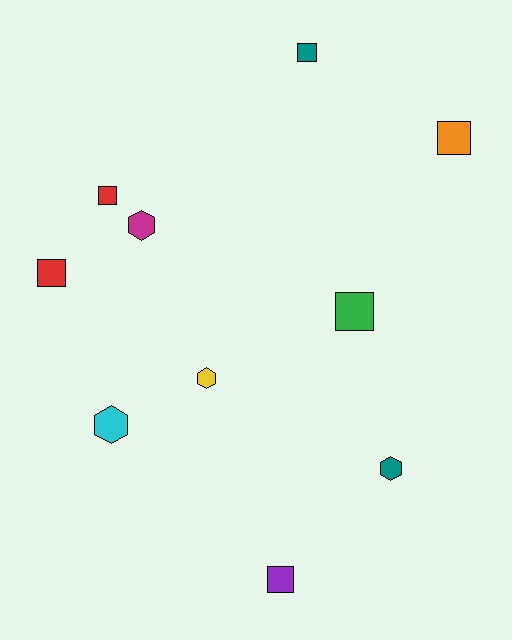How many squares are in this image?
There are 6 squares.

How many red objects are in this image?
There are 2 red objects.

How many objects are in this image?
There are 10 objects.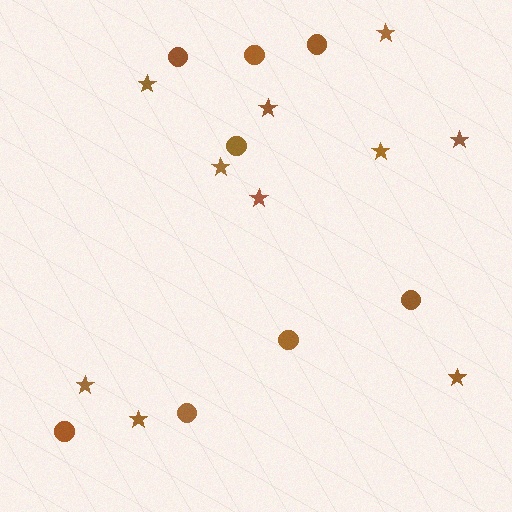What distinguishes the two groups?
There are 2 groups: one group of stars (10) and one group of circles (8).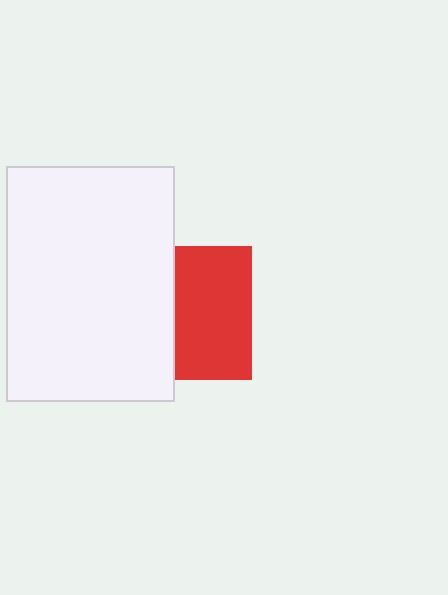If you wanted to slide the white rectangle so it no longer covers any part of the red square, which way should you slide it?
Slide it left — that is the most direct way to separate the two shapes.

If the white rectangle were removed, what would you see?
You would see the complete red square.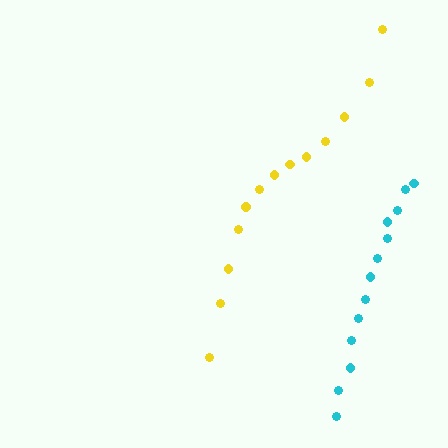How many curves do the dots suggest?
There are 2 distinct paths.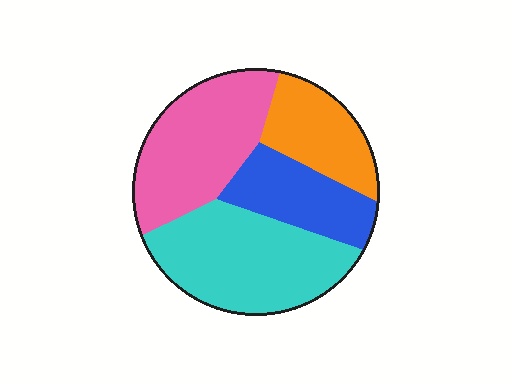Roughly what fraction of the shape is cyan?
Cyan covers about 35% of the shape.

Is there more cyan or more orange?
Cyan.